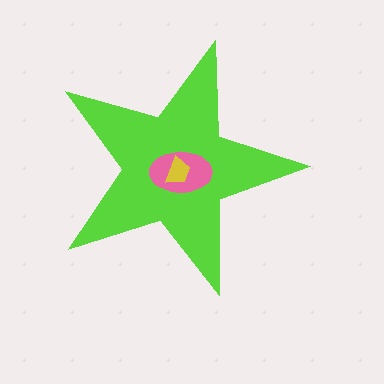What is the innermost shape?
The yellow trapezoid.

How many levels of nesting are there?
3.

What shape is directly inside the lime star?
The pink ellipse.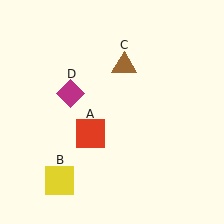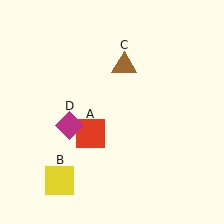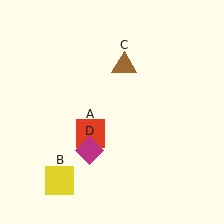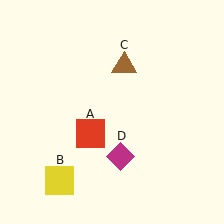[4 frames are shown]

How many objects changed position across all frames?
1 object changed position: magenta diamond (object D).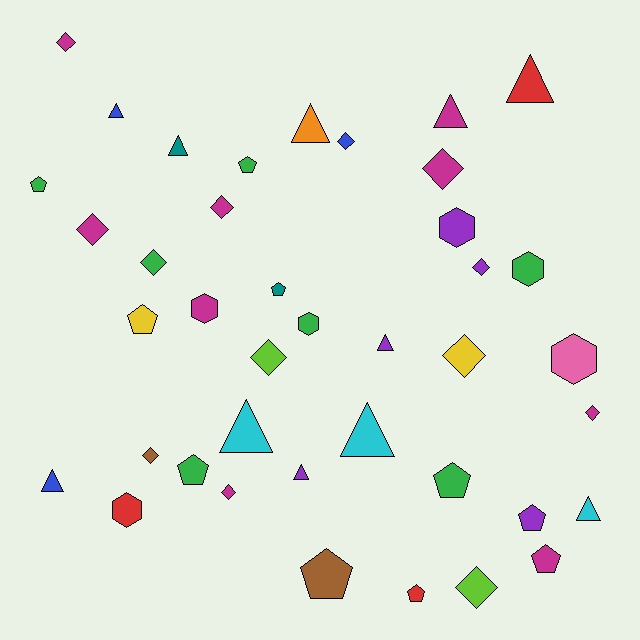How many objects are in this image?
There are 40 objects.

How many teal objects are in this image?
There are 2 teal objects.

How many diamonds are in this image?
There are 13 diamonds.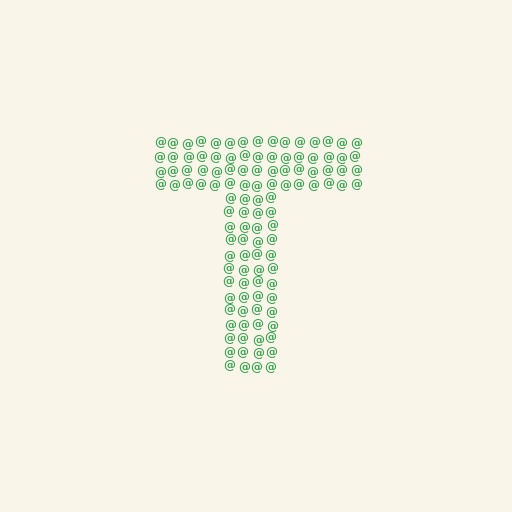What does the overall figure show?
The overall figure shows the letter T.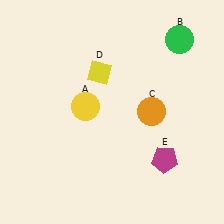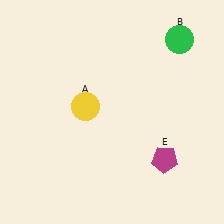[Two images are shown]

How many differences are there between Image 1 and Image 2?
There are 2 differences between the two images.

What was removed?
The orange circle (C), the yellow diamond (D) were removed in Image 2.